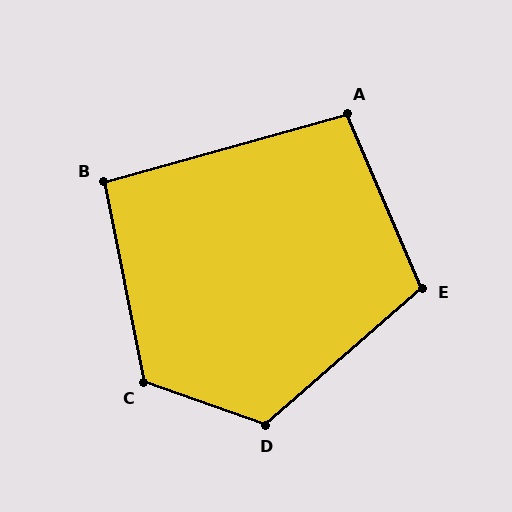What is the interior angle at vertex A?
Approximately 97 degrees (obtuse).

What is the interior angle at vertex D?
Approximately 120 degrees (obtuse).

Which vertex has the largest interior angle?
C, at approximately 120 degrees.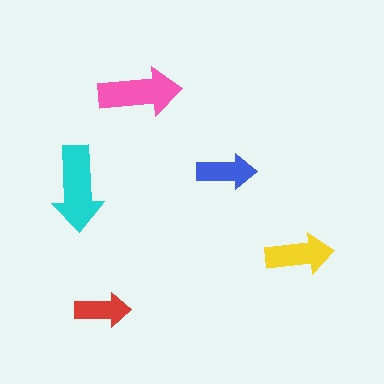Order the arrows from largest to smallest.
the cyan one, the pink one, the yellow one, the blue one, the red one.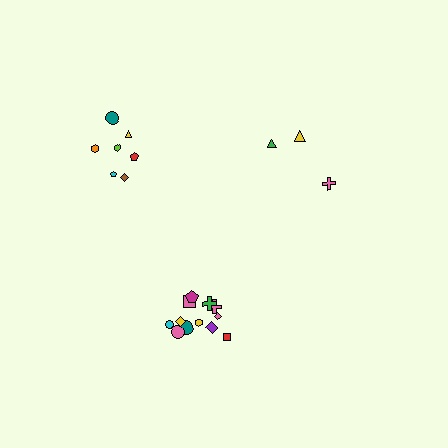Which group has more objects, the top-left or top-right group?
The top-left group.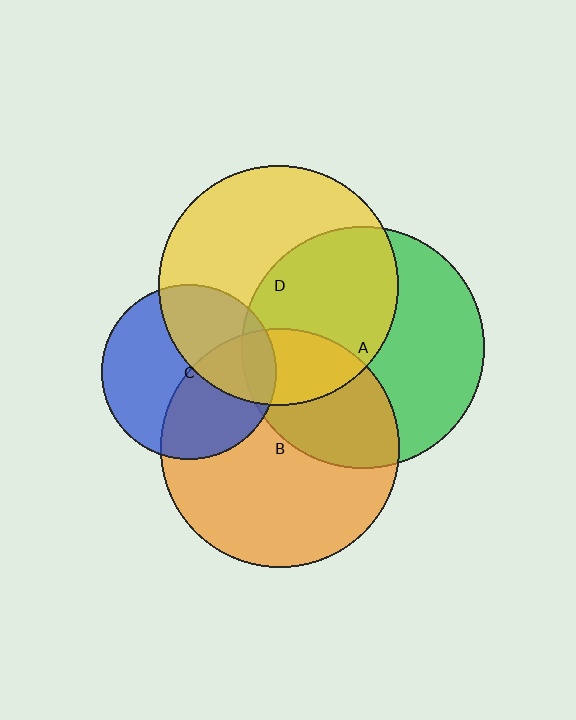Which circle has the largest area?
Circle A (green).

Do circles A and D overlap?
Yes.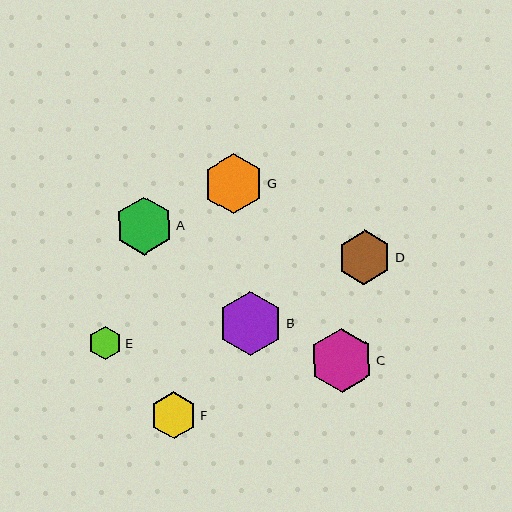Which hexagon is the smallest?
Hexagon E is the smallest with a size of approximately 33 pixels.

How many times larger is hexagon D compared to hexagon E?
Hexagon D is approximately 1.6 times the size of hexagon E.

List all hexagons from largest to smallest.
From largest to smallest: B, C, G, A, D, F, E.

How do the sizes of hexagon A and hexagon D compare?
Hexagon A and hexagon D are approximately the same size.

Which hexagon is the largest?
Hexagon B is the largest with a size of approximately 64 pixels.